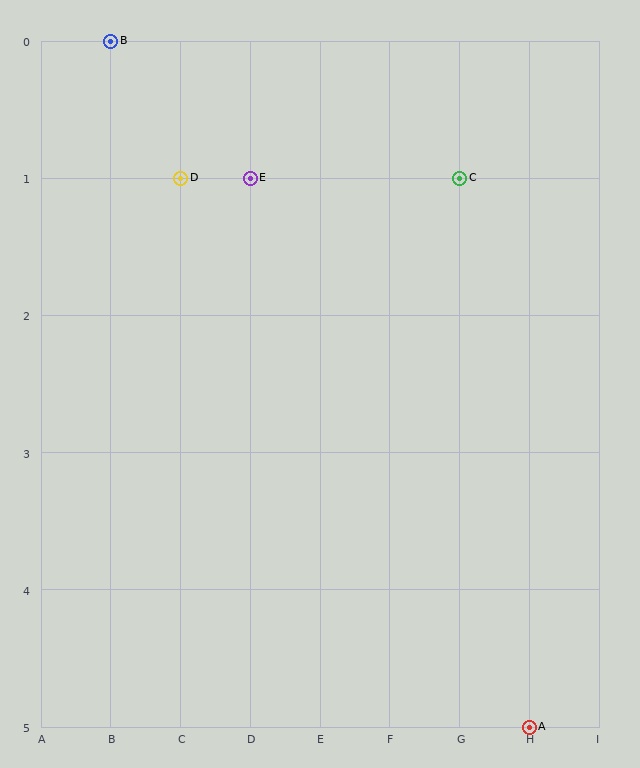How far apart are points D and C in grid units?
Points D and C are 4 columns apart.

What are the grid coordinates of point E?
Point E is at grid coordinates (D, 1).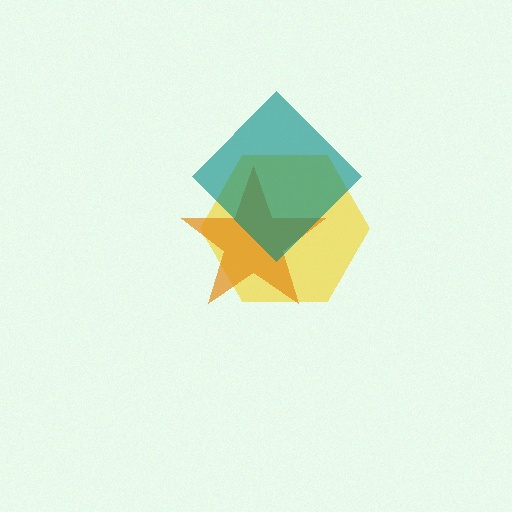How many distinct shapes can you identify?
There are 3 distinct shapes: a yellow hexagon, an orange star, a teal diamond.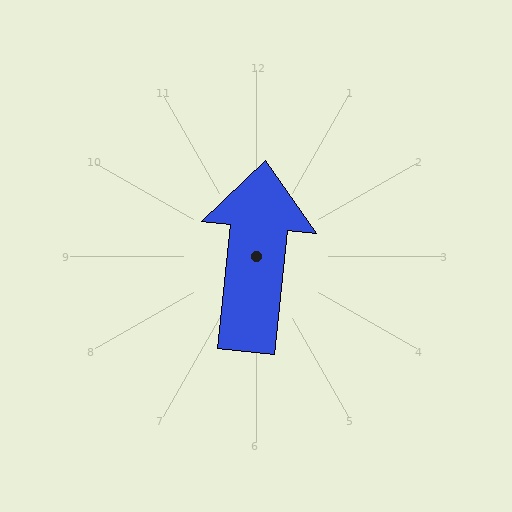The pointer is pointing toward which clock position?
Roughly 12 o'clock.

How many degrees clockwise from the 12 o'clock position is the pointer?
Approximately 6 degrees.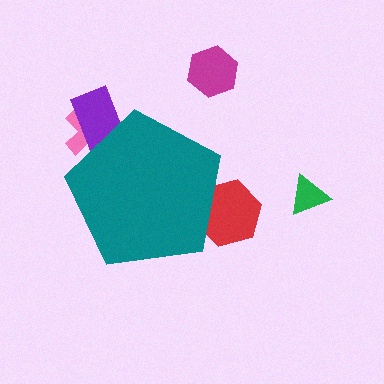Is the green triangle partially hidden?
No, the green triangle is fully visible.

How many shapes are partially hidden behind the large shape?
4 shapes are partially hidden.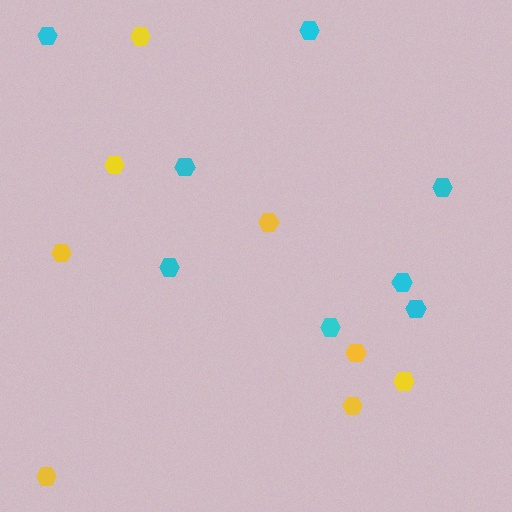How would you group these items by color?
There are 2 groups: one group of yellow hexagons (8) and one group of cyan hexagons (8).